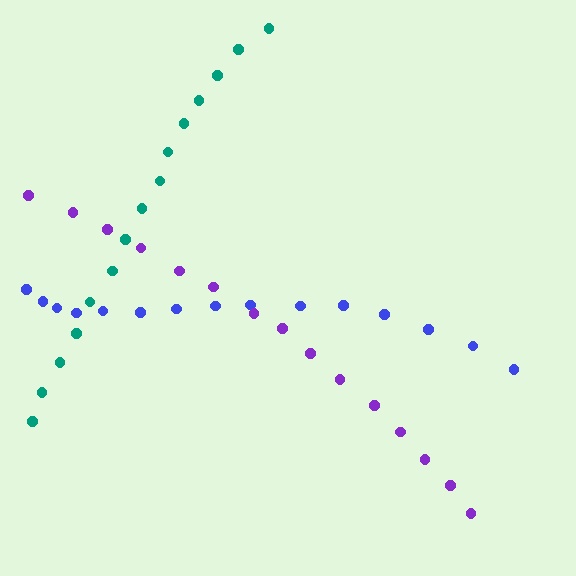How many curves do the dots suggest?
There are 3 distinct paths.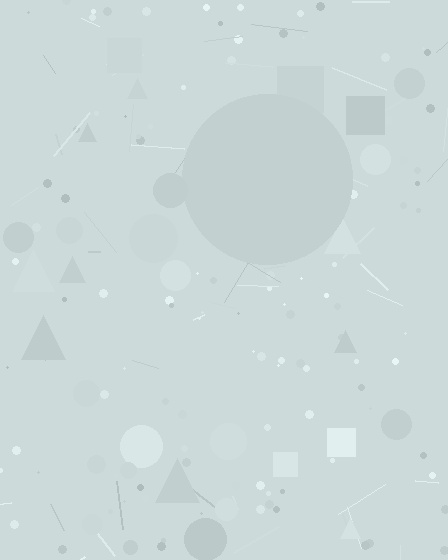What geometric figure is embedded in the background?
A circle is embedded in the background.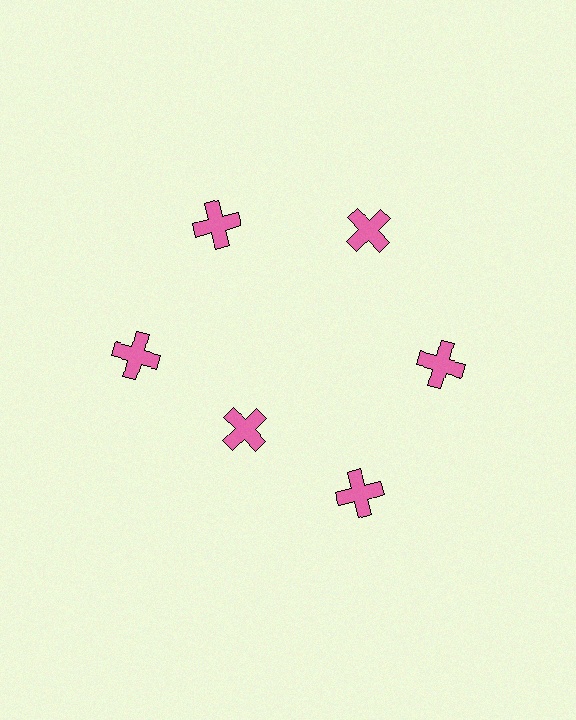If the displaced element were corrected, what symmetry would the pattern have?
It would have 6-fold rotational symmetry — the pattern would map onto itself every 60 degrees.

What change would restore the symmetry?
The symmetry would be restored by moving it outward, back onto the ring so that all 6 crosses sit at equal angles and equal distance from the center.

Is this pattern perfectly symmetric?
No. The 6 pink crosses are arranged in a ring, but one element near the 7 o'clock position is pulled inward toward the center, breaking the 6-fold rotational symmetry.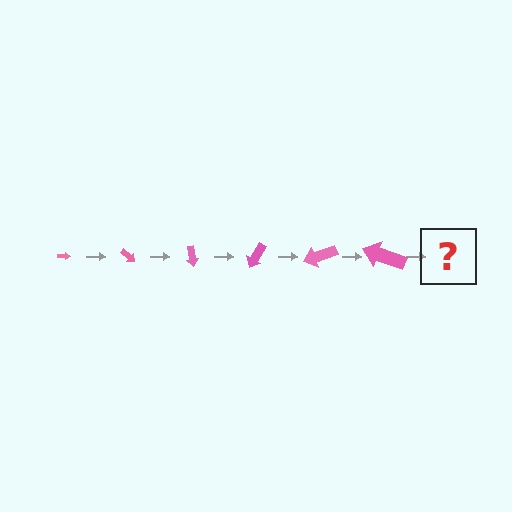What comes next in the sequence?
The next element should be an arrow, larger than the previous one and rotated 240 degrees from the start.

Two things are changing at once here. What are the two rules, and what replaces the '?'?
The two rules are that the arrow grows larger each step and it rotates 40 degrees each step. The '?' should be an arrow, larger than the previous one and rotated 240 degrees from the start.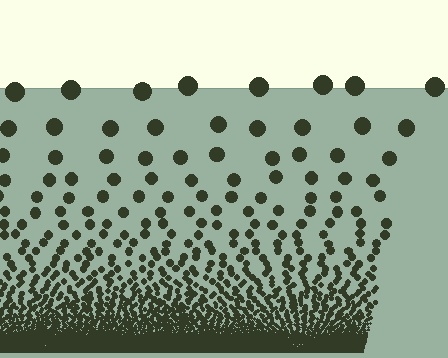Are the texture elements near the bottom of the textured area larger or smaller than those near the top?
Smaller. The gradient is inverted — elements near the bottom are smaller and denser.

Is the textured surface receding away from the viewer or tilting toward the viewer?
The surface appears to tilt toward the viewer. Texture elements get larger and sparser toward the top.